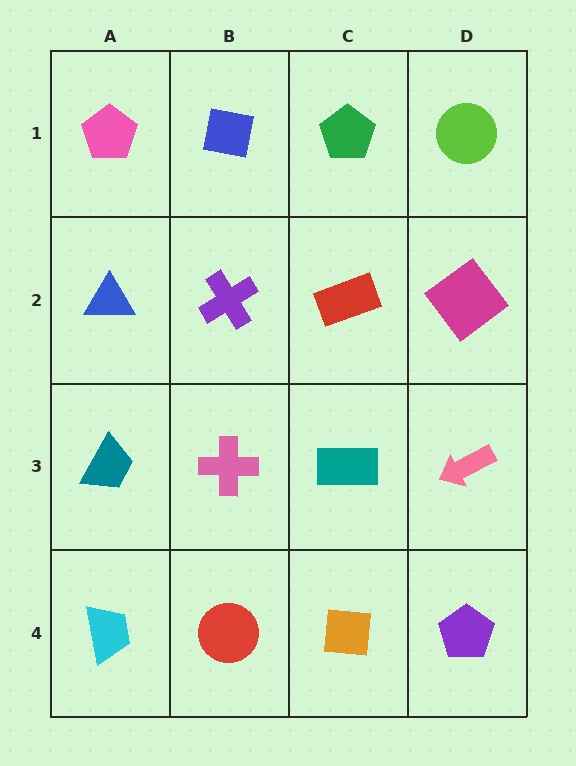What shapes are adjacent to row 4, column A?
A teal trapezoid (row 3, column A), a red circle (row 4, column B).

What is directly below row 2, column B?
A pink cross.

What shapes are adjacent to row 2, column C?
A green pentagon (row 1, column C), a teal rectangle (row 3, column C), a purple cross (row 2, column B), a magenta diamond (row 2, column D).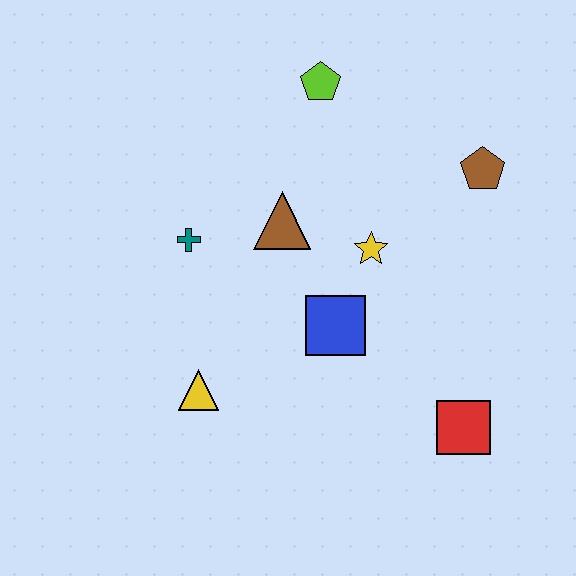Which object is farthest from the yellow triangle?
The brown pentagon is farthest from the yellow triangle.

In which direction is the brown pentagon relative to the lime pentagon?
The brown pentagon is to the right of the lime pentagon.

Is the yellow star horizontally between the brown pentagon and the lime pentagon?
Yes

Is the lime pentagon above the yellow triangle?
Yes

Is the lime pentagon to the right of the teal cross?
Yes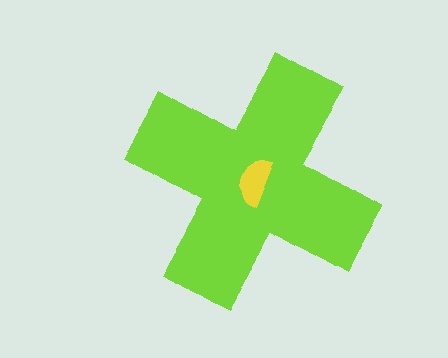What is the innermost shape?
The yellow semicircle.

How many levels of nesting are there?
2.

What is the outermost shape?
The lime cross.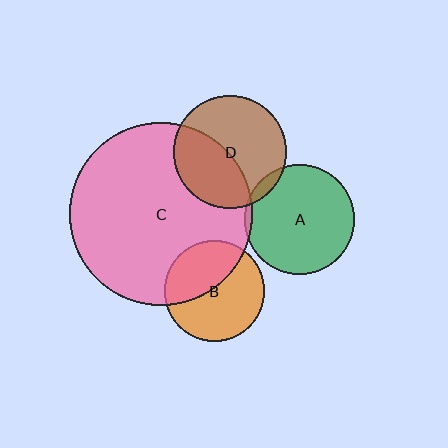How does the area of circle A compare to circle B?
Approximately 1.2 times.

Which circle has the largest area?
Circle C (pink).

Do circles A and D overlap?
Yes.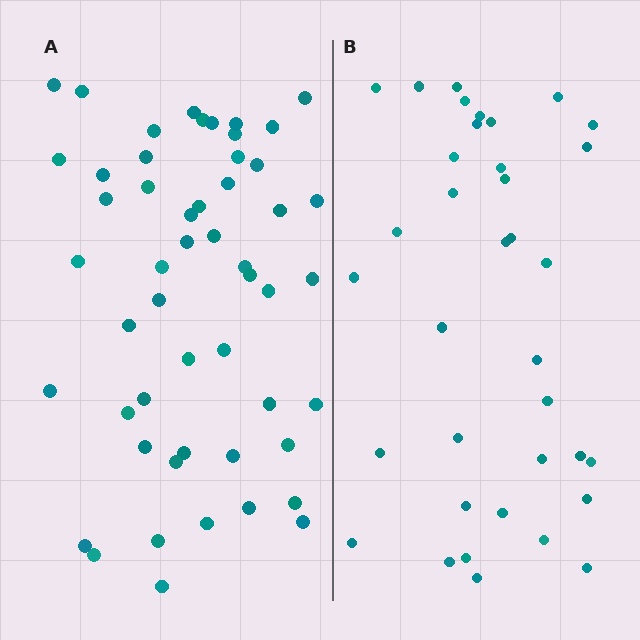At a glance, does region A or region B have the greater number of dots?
Region A (the left region) has more dots.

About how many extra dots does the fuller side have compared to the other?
Region A has approximately 15 more dots than region B.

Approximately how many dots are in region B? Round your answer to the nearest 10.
About 40 dots. (The exact count is 36, which rounds to 40.)